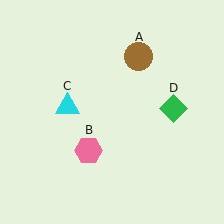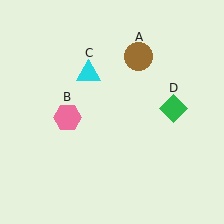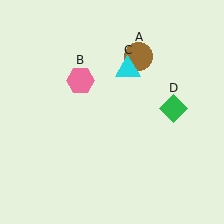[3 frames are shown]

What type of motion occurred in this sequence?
The pink hexagon (object B), cyan triangle (object C) rotated clockwise around the center of the scene.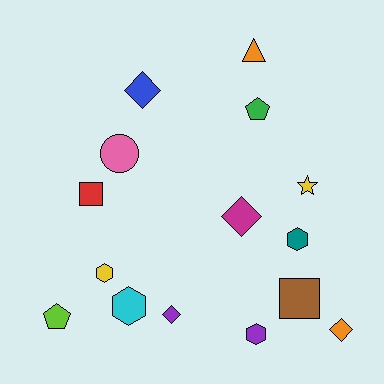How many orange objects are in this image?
There are 2 orange objects.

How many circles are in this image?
There is 1 circle.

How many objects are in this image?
There are 15 objects.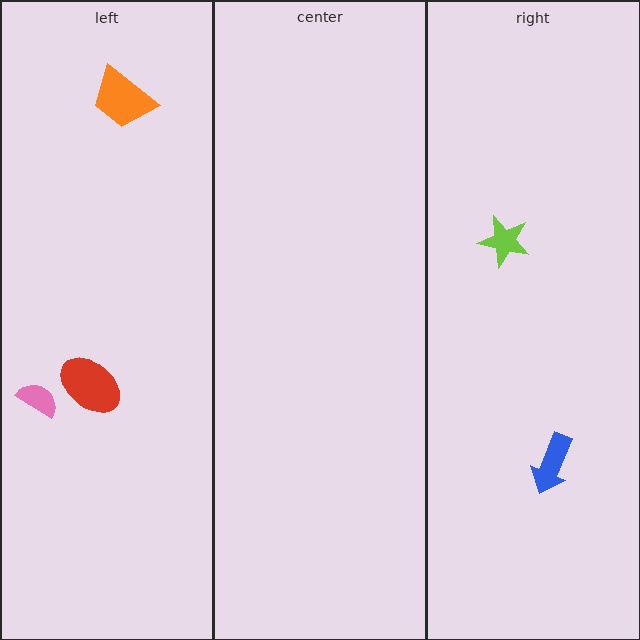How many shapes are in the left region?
3.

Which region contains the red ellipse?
The left region.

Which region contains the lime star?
The right region.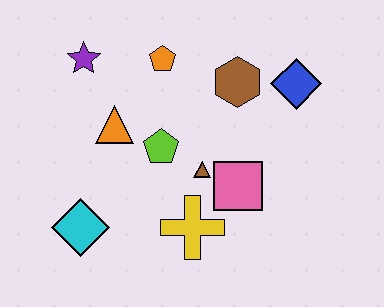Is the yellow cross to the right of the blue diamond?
No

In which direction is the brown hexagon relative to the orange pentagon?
The brown hexagon is to the right of the orange pentagon.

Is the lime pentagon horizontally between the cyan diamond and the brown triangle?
Yes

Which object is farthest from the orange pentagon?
The cyan diamond is farthest from the orange pentagon.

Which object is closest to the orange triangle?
The lime pentagon is closest to the orange triangle.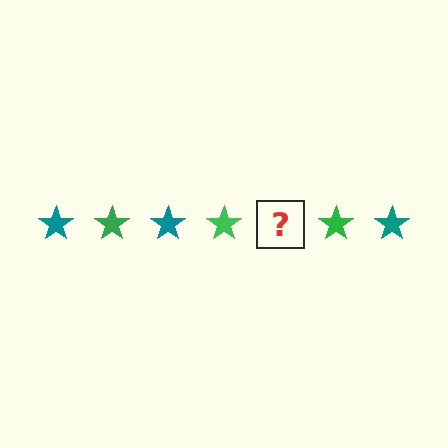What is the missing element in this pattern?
The missing element is a teal star.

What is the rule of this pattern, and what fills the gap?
The rule is that the pattern cycles through teal, green stars. The gap should be filled with a teal star.